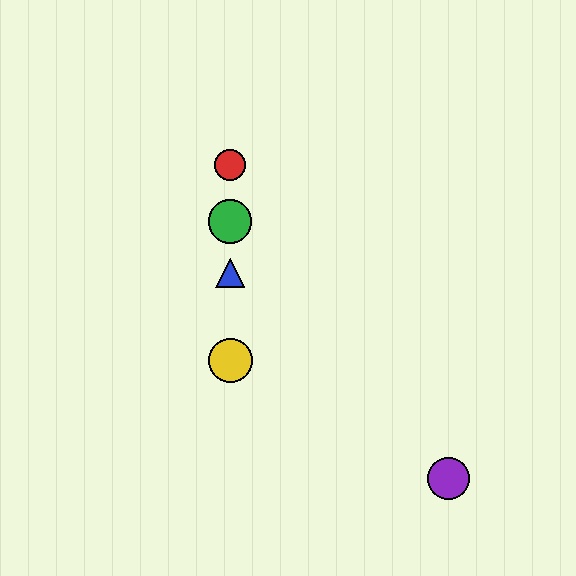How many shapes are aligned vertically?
4 shapes (the red circle, the blue triangle, the green circle, the yellow circle) are aligned vertically.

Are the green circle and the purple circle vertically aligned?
No, the green circle is at x≈230 and the purple circle is at x≈448.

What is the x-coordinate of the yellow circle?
The yellow circle is at x≈230.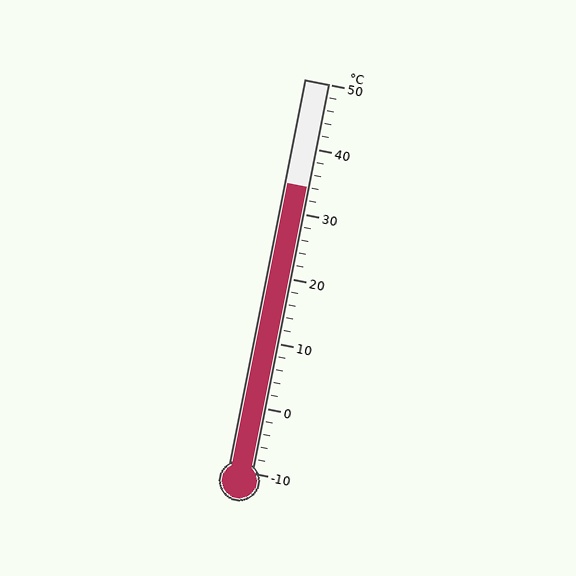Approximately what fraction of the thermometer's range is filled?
The thermometer is filled to approximately 75% of its range.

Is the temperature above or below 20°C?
The temperature is above 20°C.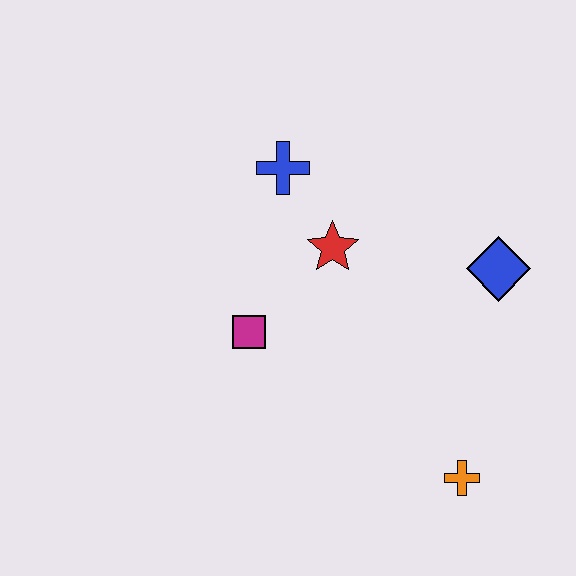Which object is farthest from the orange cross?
The blue cross is farthest from the orange cross.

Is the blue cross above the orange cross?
Yes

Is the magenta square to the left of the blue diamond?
Yes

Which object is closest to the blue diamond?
The red star is closest to the blue diamond.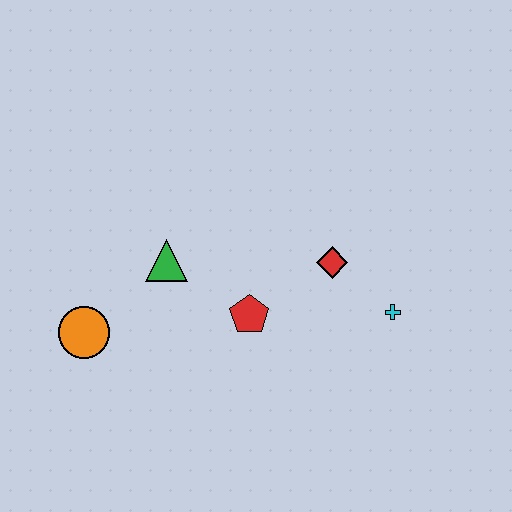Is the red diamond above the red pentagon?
Yes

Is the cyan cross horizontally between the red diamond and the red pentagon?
No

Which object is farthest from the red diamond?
The orange circle is farthest from the red diamond.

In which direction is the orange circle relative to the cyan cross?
The orange circle is to the left of the cyan cross.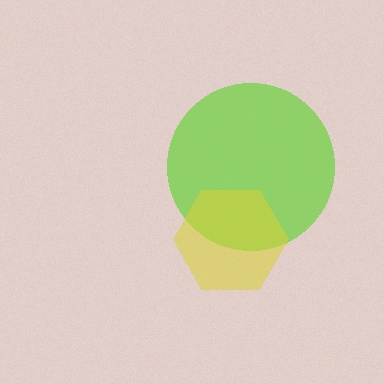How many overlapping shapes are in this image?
There are 2 overlapping shapes in the image.